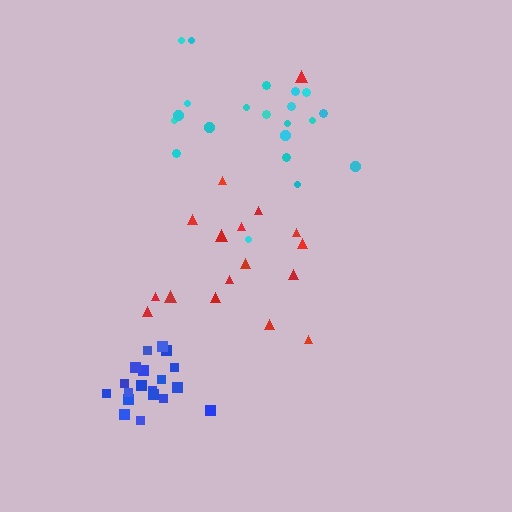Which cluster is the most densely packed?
Blue.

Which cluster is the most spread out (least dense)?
Red.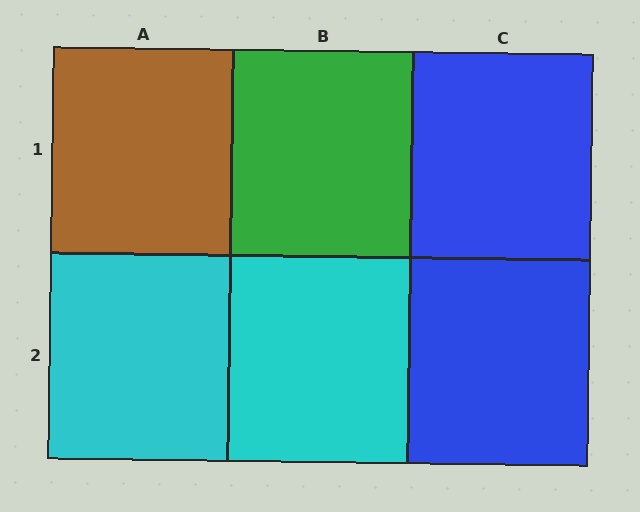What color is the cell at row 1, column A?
Brown.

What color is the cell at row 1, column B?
Green.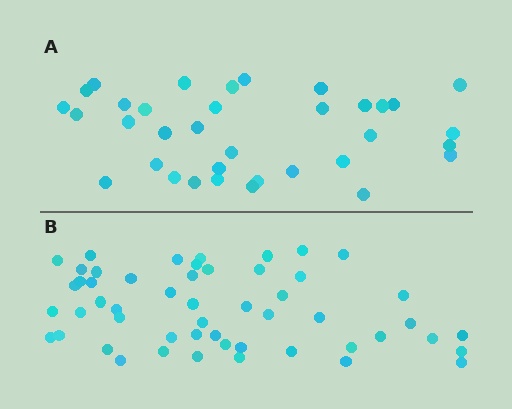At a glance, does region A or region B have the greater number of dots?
Region B (the bottom region) has more dots.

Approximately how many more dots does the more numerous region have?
Region B has approximately 15 more dots than region A.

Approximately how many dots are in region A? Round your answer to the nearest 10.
About 40 dots. (The exact count is 35, which rounds to 40.)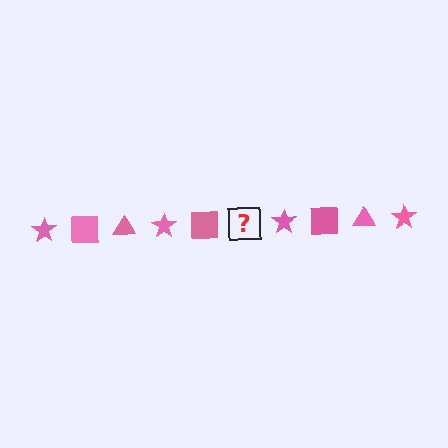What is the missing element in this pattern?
The missing element is a pink triangle.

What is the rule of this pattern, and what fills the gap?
The rule is that the pattern cycles through star, square, triangle shapes in pink. The gap should be filled with a pink triangle.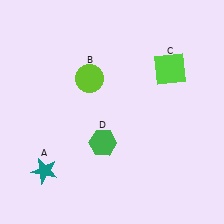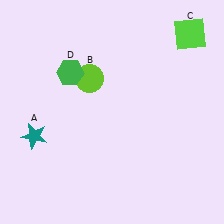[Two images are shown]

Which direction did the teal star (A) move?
The teal star (A) moved up.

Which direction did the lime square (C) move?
The lime square (C) moved up.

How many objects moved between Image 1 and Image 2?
3 objects moved between the two images.